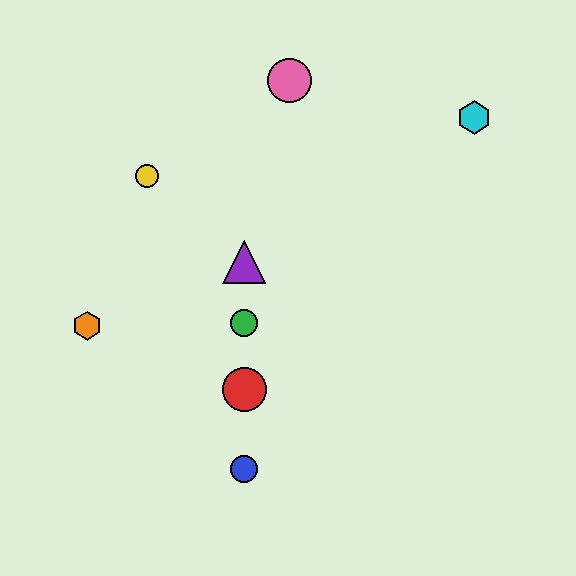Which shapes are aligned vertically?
The red circle, the blue circle, the green circle, the purple triangle are aligned vertically.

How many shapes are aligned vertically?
4 shapes (the red circle, the blue circle, the green circle, the purple triangle) are aligned vertically.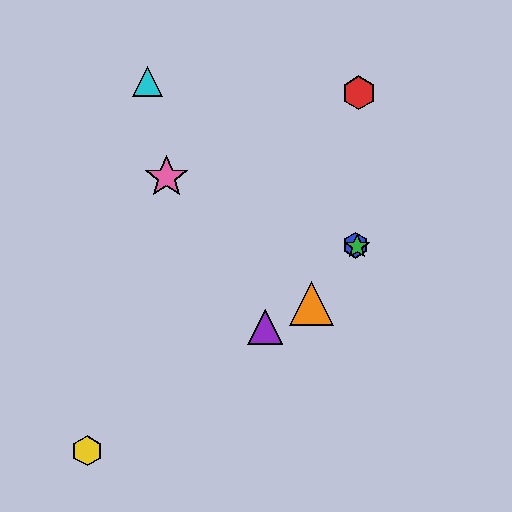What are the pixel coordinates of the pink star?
The pink star is at (167, 177).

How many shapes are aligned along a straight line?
3 shapes (the blue hexagon, the green star, the cyan triangle) are aligned along a straight line.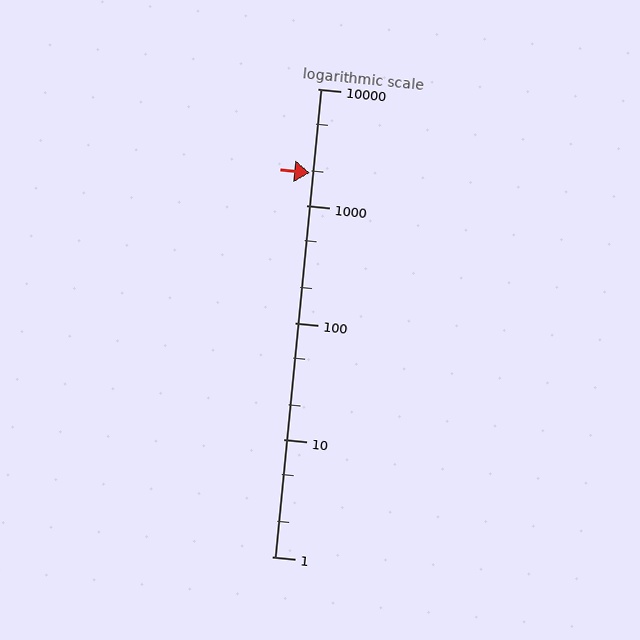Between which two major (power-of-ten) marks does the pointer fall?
The pointer is between 1000 and 10000.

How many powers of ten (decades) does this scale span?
The scale spans 4 decades, from 1 to 10000.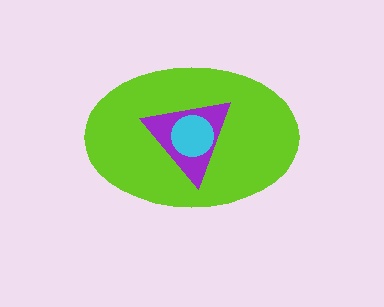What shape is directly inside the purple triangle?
The cyan circle.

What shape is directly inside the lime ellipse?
The purple triangle.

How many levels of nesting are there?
3.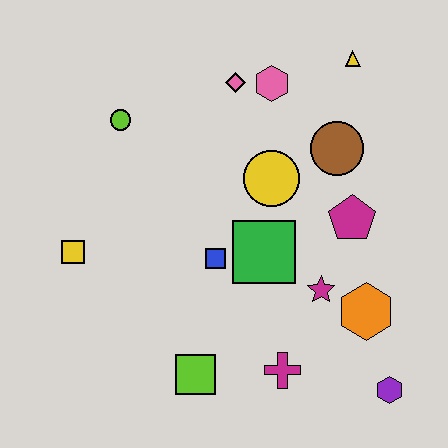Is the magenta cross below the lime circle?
Yes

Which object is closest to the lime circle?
The pink diamond is closest to the lime circle.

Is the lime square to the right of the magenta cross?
No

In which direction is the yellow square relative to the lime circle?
The yellow square is below the lime circle.